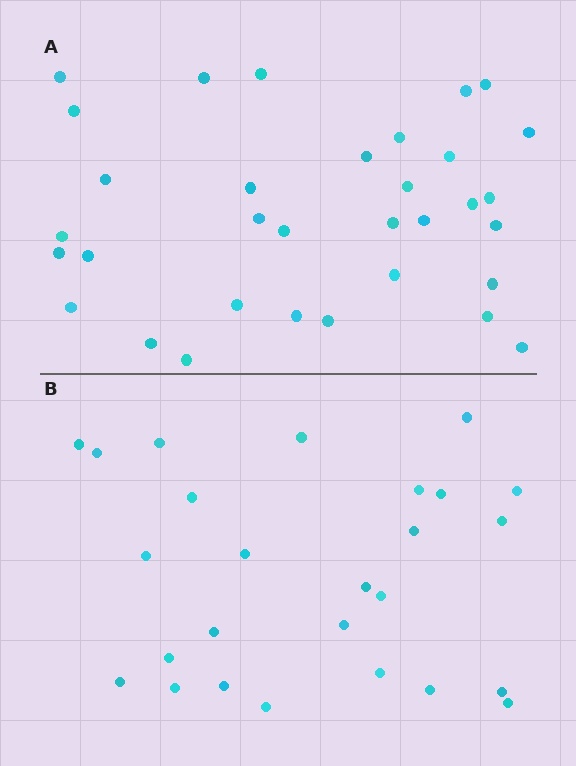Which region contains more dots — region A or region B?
Region A (the top region) has more dots.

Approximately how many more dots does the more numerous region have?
Region A has roughly 8 or so more dots than region B.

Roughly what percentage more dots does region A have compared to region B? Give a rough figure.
About 25% more.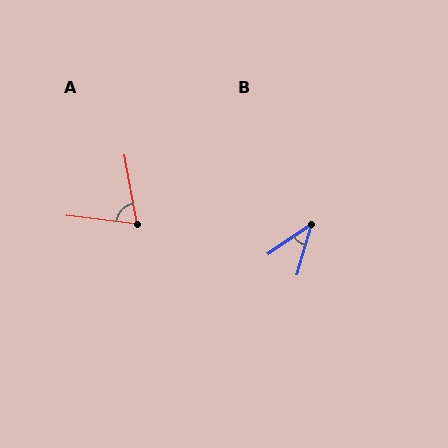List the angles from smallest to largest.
B (41°), A (72°).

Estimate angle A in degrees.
Approximately 72 degrees.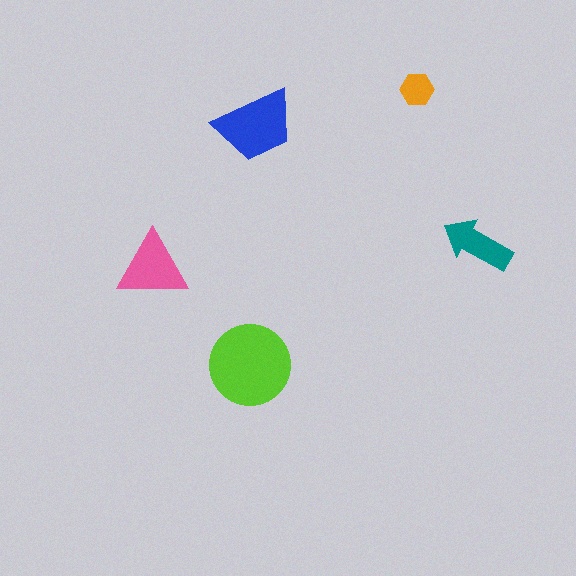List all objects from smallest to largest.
The orange hexagon, the teal arrow, the pink triangle, the blue trapezoid, the lime circle.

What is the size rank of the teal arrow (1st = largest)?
4th.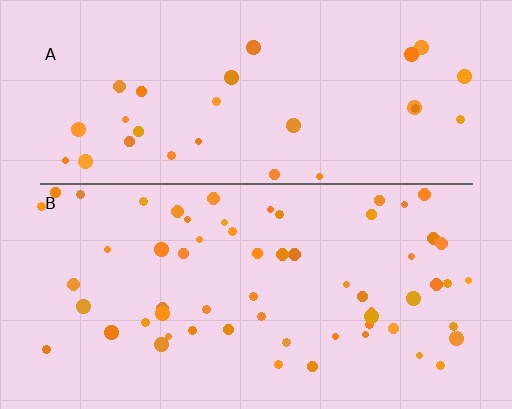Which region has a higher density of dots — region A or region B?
B (the bottom).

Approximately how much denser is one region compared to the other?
Approximately 2.1× — region B over region A.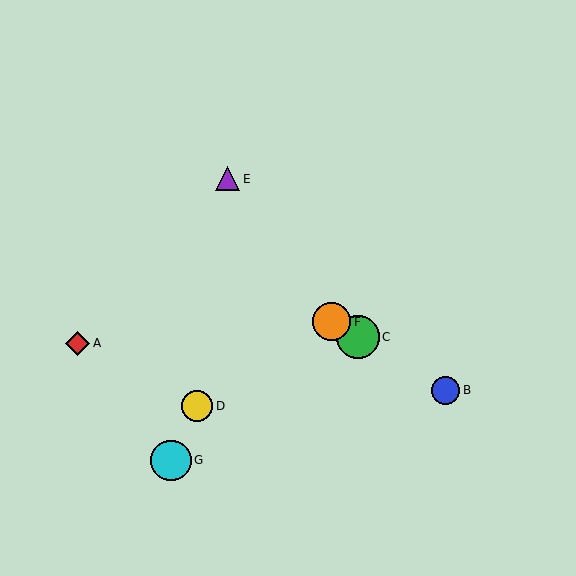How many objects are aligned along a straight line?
3 objects (B, C, F) are aligned along a straight line.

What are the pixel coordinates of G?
Object G is at (171, 460).